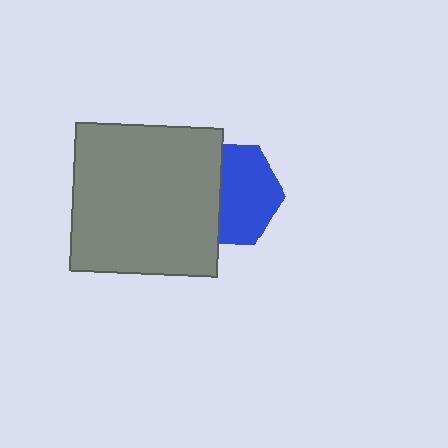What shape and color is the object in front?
The object in front is a gray square.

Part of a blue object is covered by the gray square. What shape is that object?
It is a hexagon.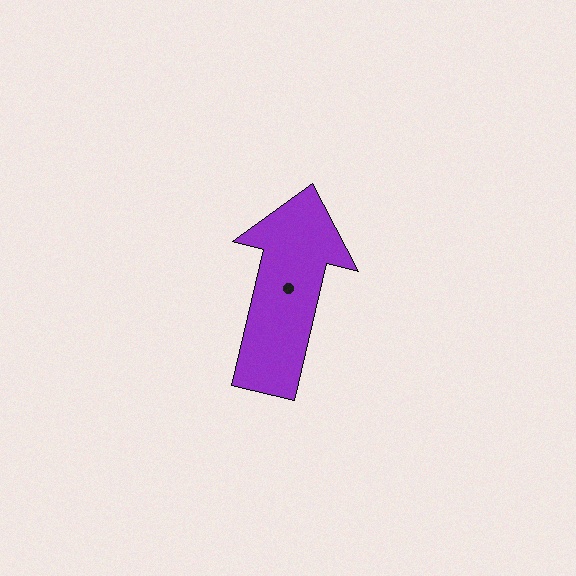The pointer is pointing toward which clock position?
Roughly 12 o'clock.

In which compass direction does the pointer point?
North.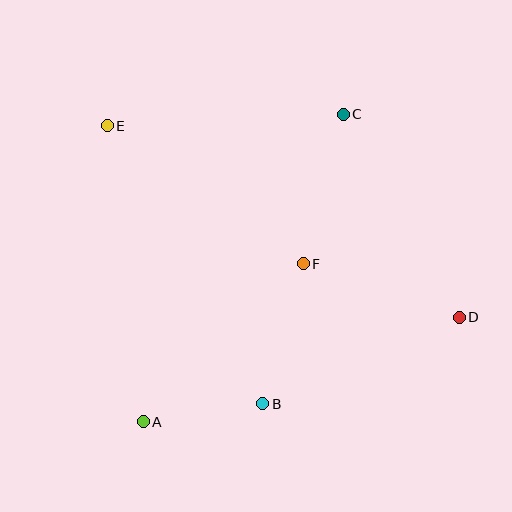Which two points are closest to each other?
Points A and B are closest to each other.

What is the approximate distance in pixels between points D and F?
The distance between D and F is approximately 165 pixels.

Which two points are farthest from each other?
Points D and E are farthest from each other.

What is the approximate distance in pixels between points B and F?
The distance between B and F is approximately 146 pixels.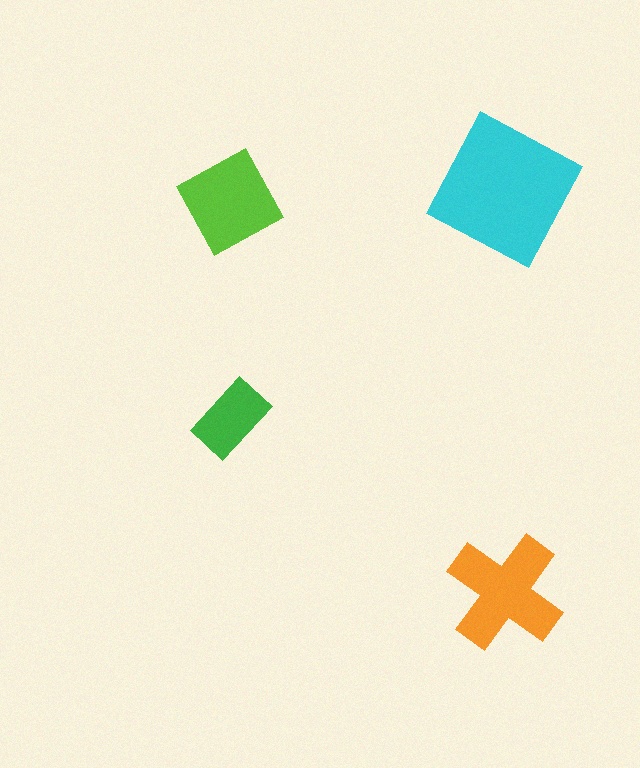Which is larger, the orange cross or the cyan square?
The cyan square.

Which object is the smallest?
The green rectangle.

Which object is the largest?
The cyan square.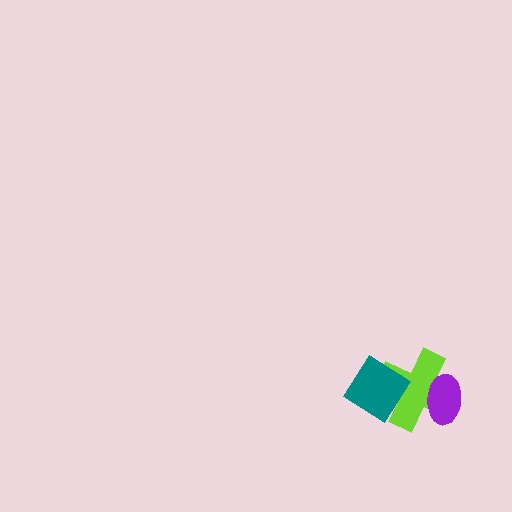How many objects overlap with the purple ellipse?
1 object overlaps with the purple ellipse.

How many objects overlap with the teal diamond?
1 object overlaps with the teal diamond.